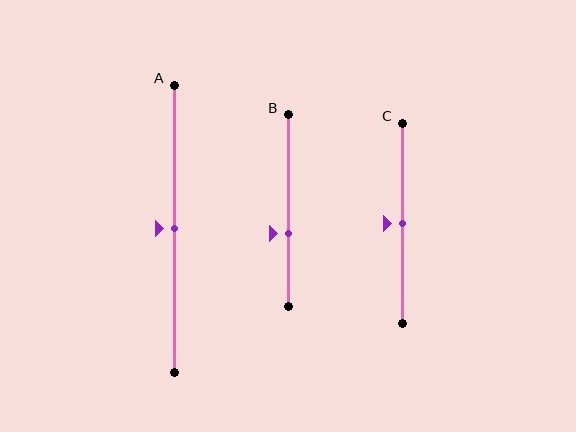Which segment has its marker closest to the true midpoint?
Segment A has its marker closest to the true midpoint.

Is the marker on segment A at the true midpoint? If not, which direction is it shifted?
Yes, the marker on segment A is at the true midpoint.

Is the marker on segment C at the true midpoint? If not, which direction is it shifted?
Yes, the marker on segment C is at the true midpoint.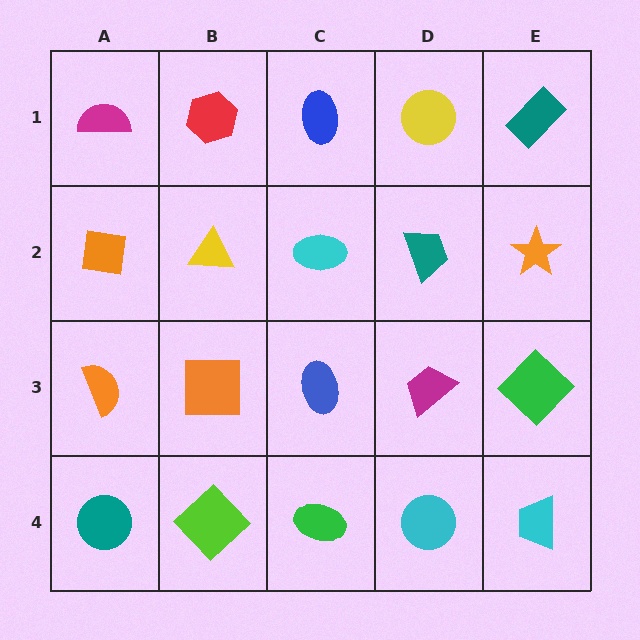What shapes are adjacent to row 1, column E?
An orange star (row 2, column E), a yellow circle (row 1, column D).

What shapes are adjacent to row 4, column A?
An orange semicircle (row 3, column A), a lime diamond (row 4, column B).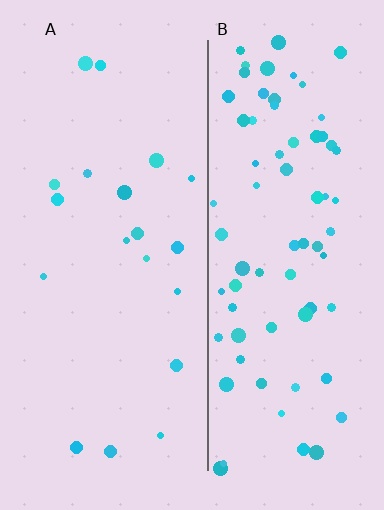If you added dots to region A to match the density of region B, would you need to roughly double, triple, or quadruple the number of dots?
Approximately quadruple.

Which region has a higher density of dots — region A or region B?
B (the right).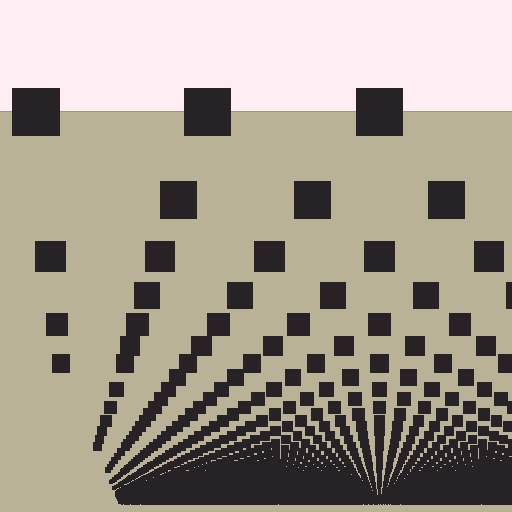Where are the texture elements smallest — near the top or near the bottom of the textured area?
Near the bottom.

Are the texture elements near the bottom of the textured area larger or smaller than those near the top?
Smaller. The gradient is inverted — elements near the bottom are smaller and denser.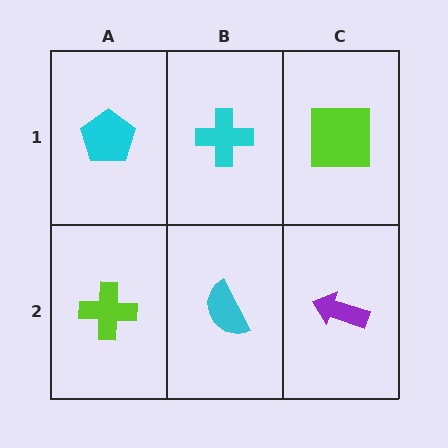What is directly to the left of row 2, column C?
A cyan semicircle.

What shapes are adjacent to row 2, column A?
A cyan pentagon (row 1, column A), a cyan semicircle (row 2, column B).